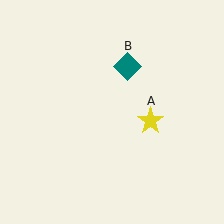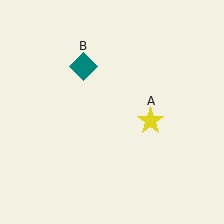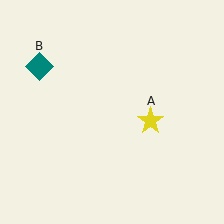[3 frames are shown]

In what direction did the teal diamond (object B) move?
The teal diamond (object B) moved left.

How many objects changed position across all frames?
1 object changed position: teal diamond (object B).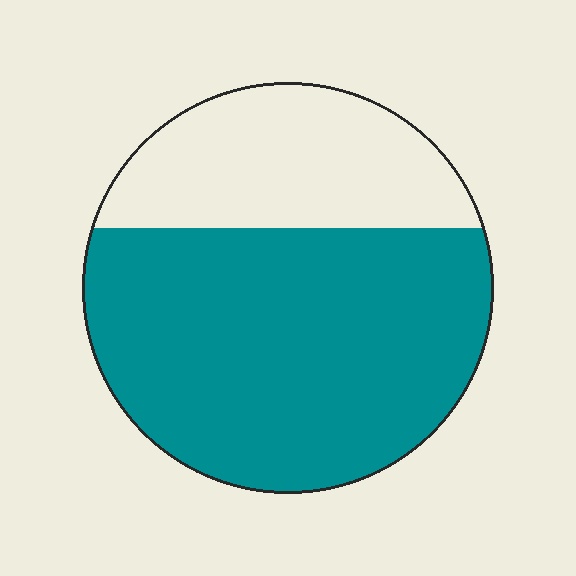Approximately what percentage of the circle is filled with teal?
Approximately 70%.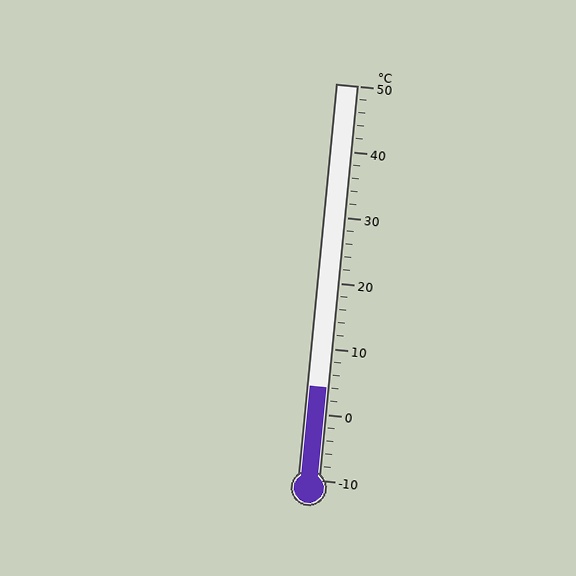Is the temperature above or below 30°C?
The temperature is below 30°C.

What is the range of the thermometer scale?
The thermometer scale ranges from -10°C to 50°C.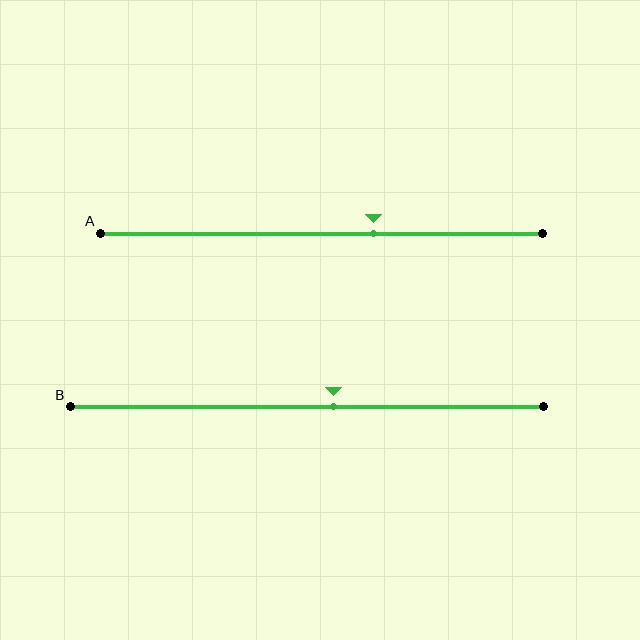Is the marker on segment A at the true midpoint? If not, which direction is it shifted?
No, the marker on segment A is shifted to the right by about 12% of the segment length.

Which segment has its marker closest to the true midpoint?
Segment B has its marker closest to the true midpoint.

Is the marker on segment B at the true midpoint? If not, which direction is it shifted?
No, the marker on segment B is shifted to the right by about 6% of the segment length.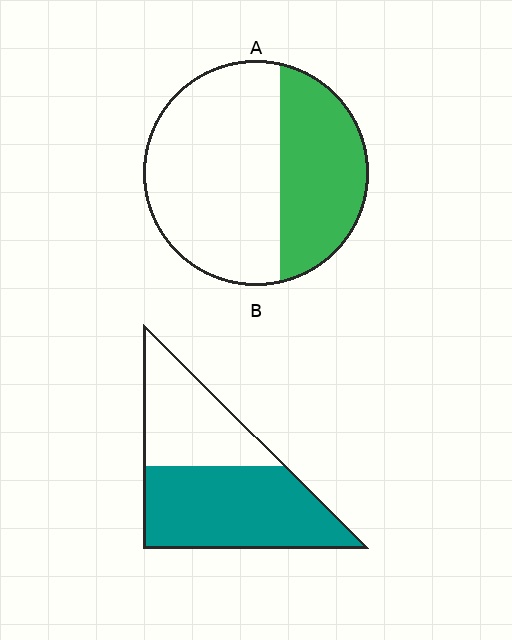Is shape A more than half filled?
No.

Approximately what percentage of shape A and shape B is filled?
A is approximately 35% and B is approximately 60%.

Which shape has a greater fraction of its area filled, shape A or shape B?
Shape B.